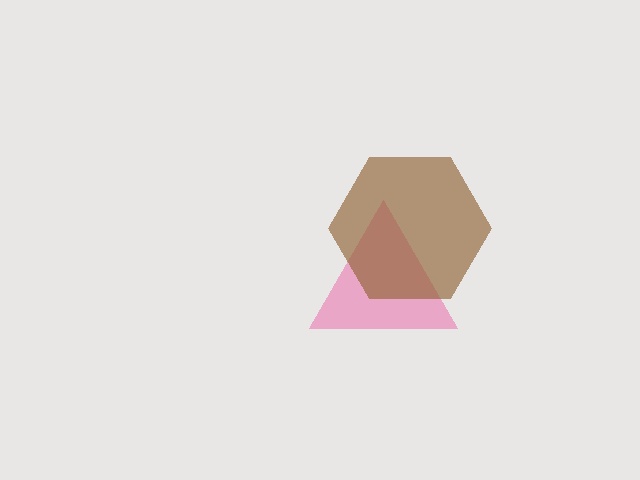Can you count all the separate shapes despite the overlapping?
Yes, there are 2 separate shapes.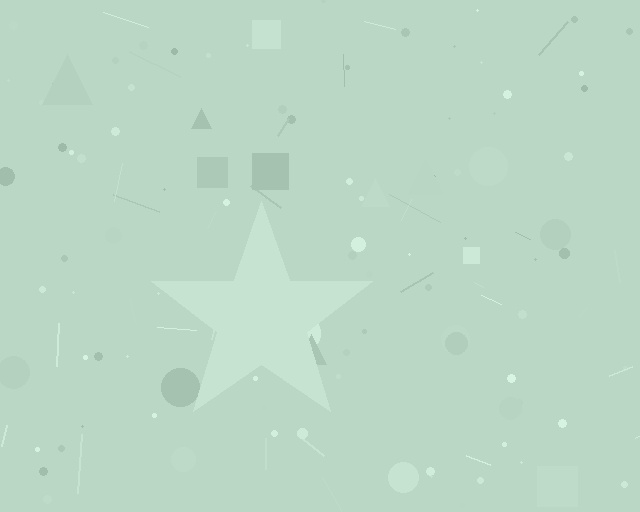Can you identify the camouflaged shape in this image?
The camouflaged shape is a star.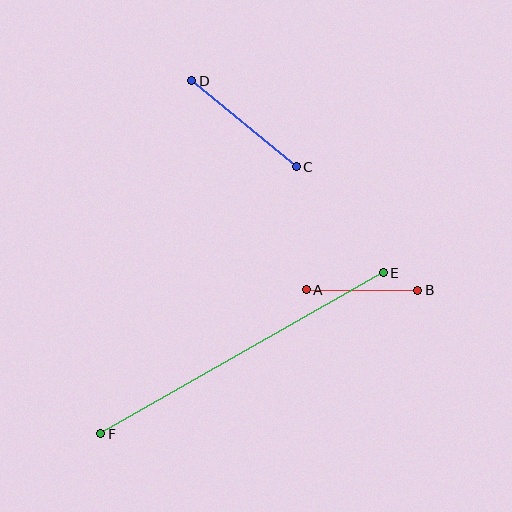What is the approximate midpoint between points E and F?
The midpoint is at approximately (242, 353) pixels.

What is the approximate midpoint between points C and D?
The midpoint is at approximately (244, 124) pixels.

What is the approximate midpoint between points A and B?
The midpoint is at approximately (362, 290) pixels.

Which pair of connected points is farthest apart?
Points E and F are farthest apart.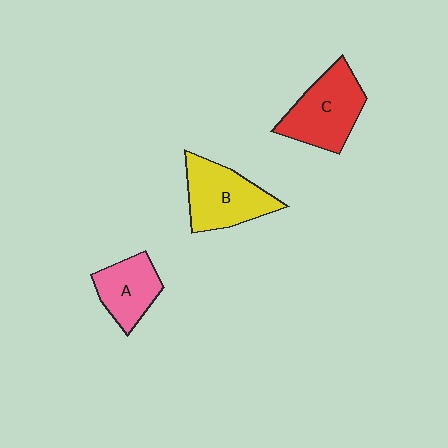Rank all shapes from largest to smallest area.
From largest to smallest: C (red), B (yellow), A (pink).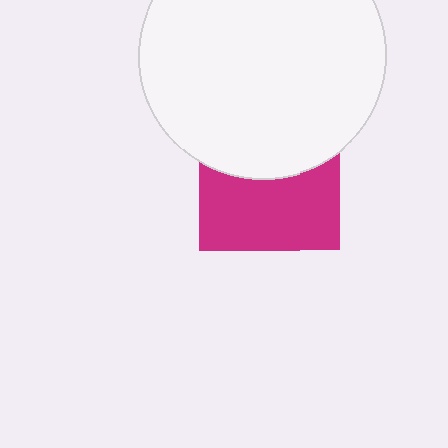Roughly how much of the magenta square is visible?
About half of it is visible (roughly 55%).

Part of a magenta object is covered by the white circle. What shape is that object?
It is a square.